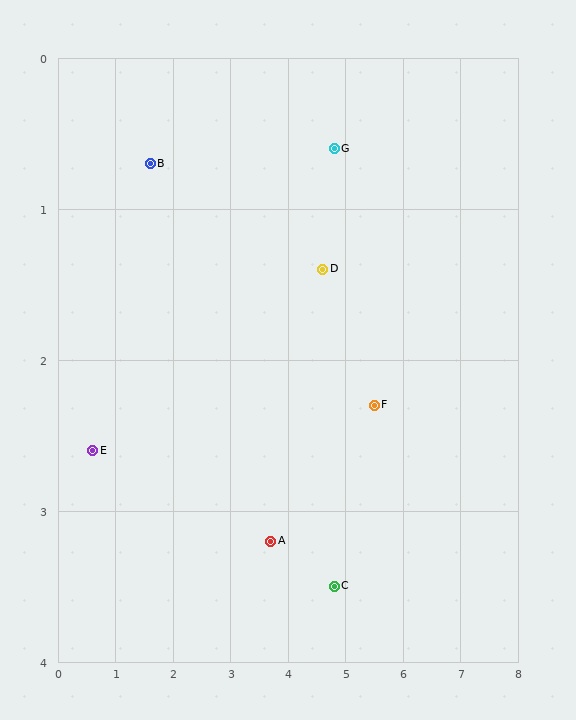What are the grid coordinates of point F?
Point F is at approximately (5.5, 2.3).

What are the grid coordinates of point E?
Point E is at approximately (0.6, 2.6).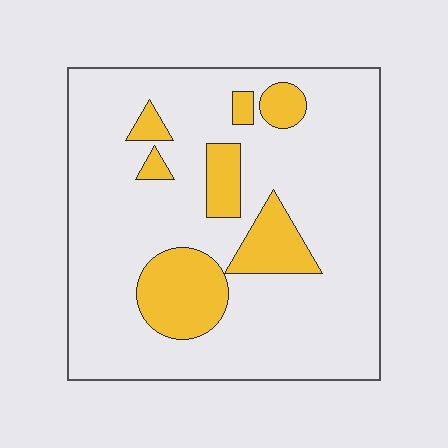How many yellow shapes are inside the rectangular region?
7.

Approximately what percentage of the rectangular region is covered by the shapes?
Approximately 20%.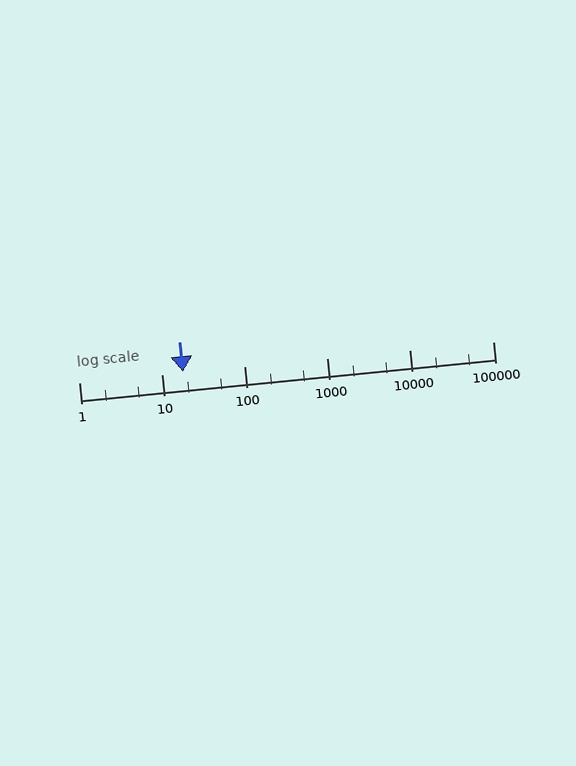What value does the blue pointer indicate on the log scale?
The pointer indicates approximately 18.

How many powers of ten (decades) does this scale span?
The scale spans 5 decades, from 1 to 100000.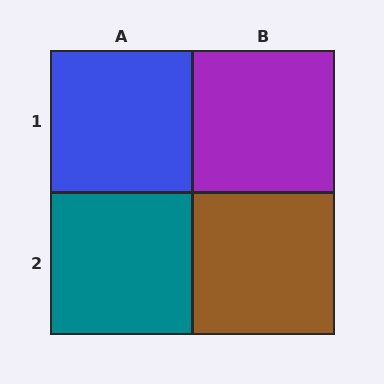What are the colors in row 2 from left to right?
Teal, brown.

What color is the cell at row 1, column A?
Blue.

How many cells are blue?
1 cell is blue.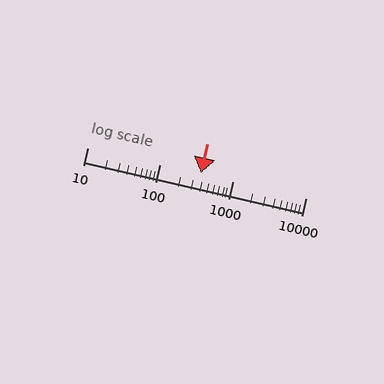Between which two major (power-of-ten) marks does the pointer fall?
The pointer is between 100 and 1000.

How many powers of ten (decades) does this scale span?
The scale spans 3 decades, from 10 to 10000.